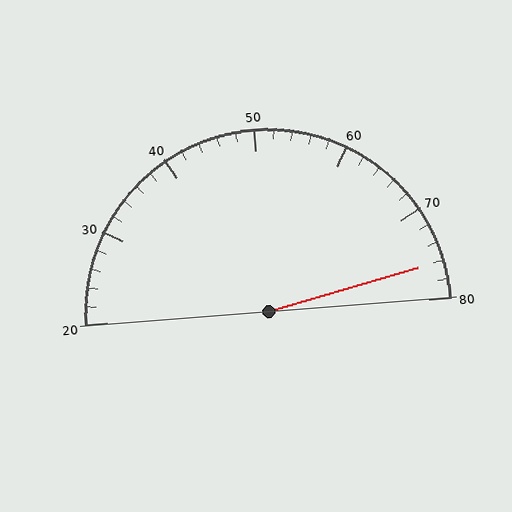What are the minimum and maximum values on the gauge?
The gauge ranges from 20 to 80.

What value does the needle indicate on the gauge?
The needle indicates approximately 76.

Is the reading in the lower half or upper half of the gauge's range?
The reading is in the upper half of the range (20 to 80).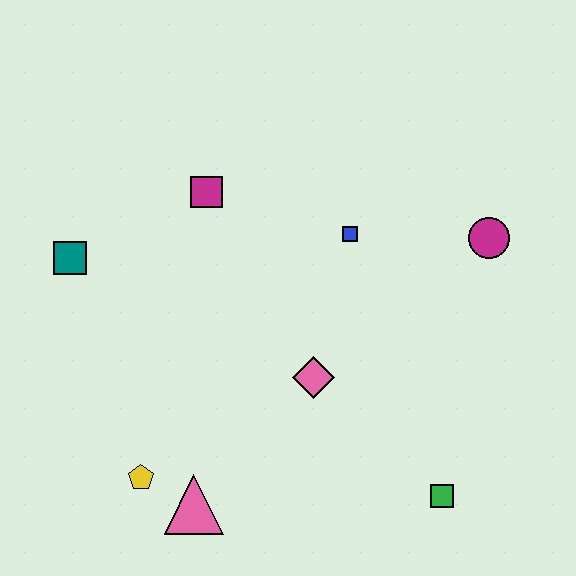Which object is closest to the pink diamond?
The blue square is closest to the pink diamond.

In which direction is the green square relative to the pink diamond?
The green square is to the right of the pink diamond.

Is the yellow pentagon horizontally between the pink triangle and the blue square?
No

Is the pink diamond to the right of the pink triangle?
Yes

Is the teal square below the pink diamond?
No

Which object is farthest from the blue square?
The yellow pentagon is farthest from the blue square.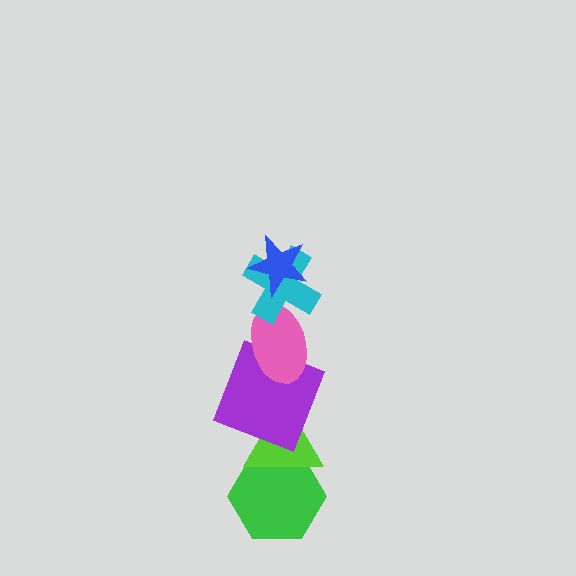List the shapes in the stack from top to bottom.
From top to bottom: the blue star, the cyan cross, the pink ellipse, the purple square, the lime triangle, the green hexagon.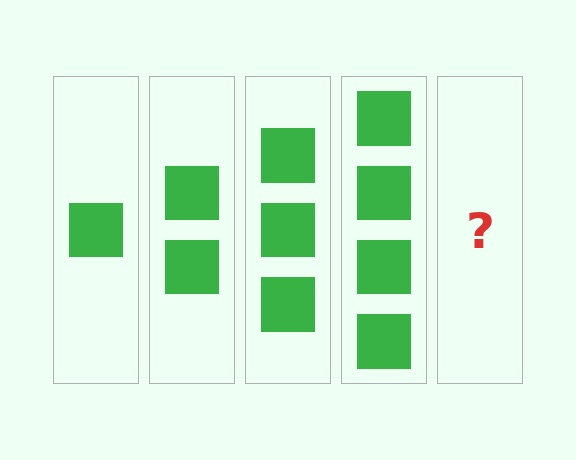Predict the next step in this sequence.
The next step is 5 squares.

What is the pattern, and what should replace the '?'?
The pattern is that each step adds one more square. The '?' should be 5 squares.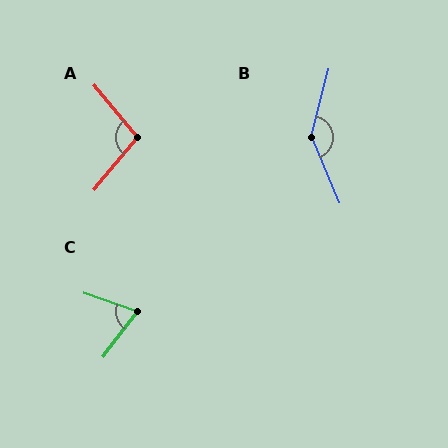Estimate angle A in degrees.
Approximately 101 degrees.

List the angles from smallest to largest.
C (72°), A (101°), B (143°).